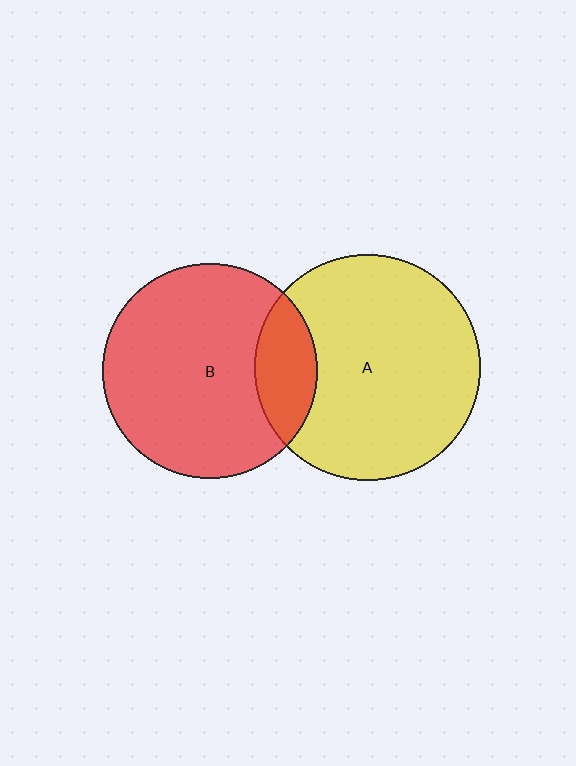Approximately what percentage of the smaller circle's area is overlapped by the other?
Approximately 20%.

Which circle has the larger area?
Circle A (yellow).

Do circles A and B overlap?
Yes.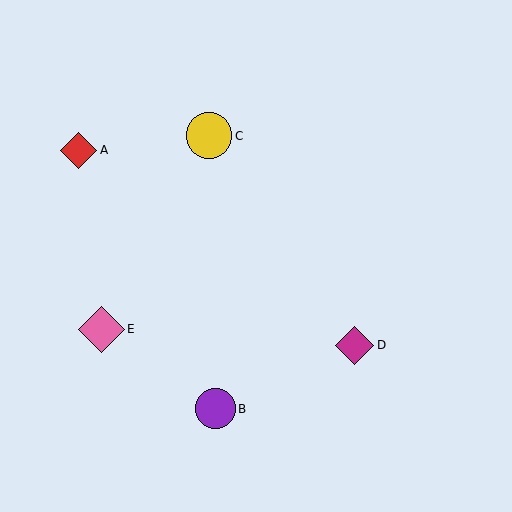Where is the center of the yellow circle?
The center of the yellow circle is at (209, 136).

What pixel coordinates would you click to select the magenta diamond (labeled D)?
Click at (355, 345) to select the magenta diamond D.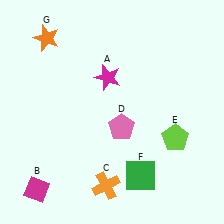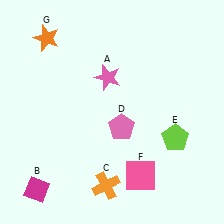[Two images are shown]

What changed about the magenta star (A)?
In Image 1, A is magenta. In Image 2, it changed to pink.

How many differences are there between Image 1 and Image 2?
There are 2 differences between the two images.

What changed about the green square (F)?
In Image 1, F is green. In Image 2, it changed to pink.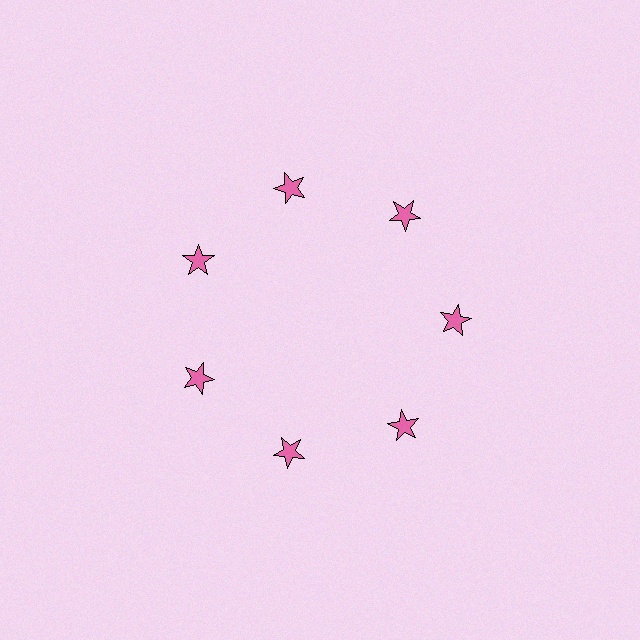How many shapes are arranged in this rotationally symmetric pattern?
There are 7 shapes, arranged in 7 groups of 1.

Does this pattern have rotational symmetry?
Yes, this pattern has 7-fold rotational symmetry. It looks the same after rotating 51 degrees around the center.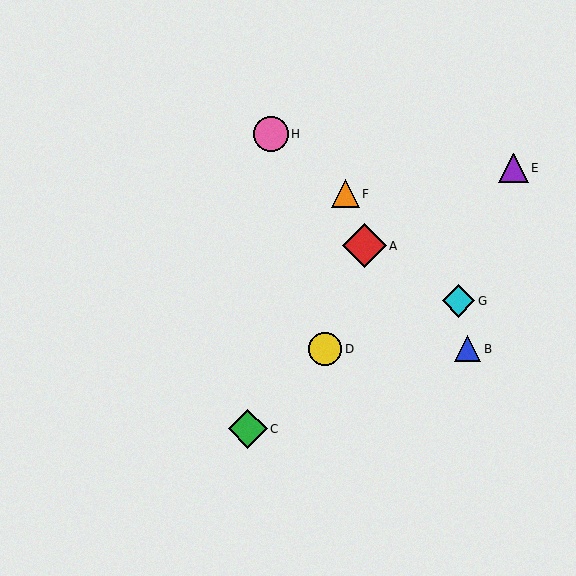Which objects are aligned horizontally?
Objects B, D are aligned horizontally.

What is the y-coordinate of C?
Object C is at y≈429.